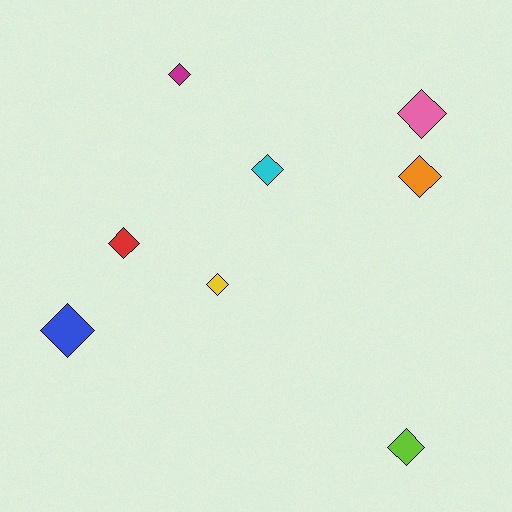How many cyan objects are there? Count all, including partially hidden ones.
There is 1 cyan object.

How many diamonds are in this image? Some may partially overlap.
There are 8 diamonds.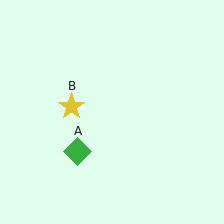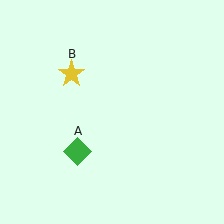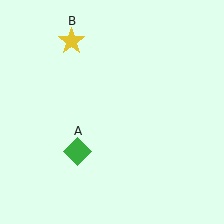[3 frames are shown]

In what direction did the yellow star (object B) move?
The yellow star (object B) moved up.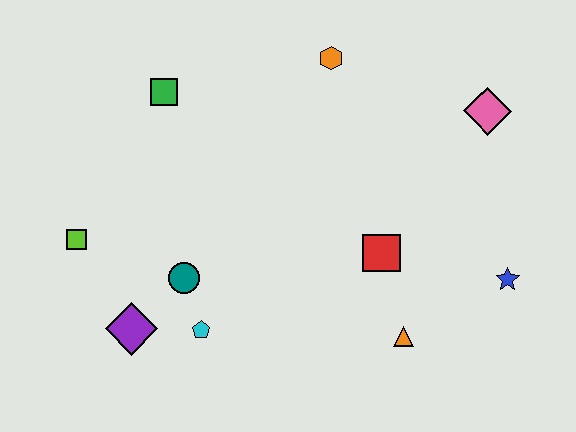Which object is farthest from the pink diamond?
The lime square is farthest from the pink diamond.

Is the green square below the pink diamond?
No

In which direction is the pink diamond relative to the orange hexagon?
The pink diamond is to the right of the orange hexagon.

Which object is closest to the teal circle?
The cyan pentagon is closest to the teal circle.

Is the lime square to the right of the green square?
No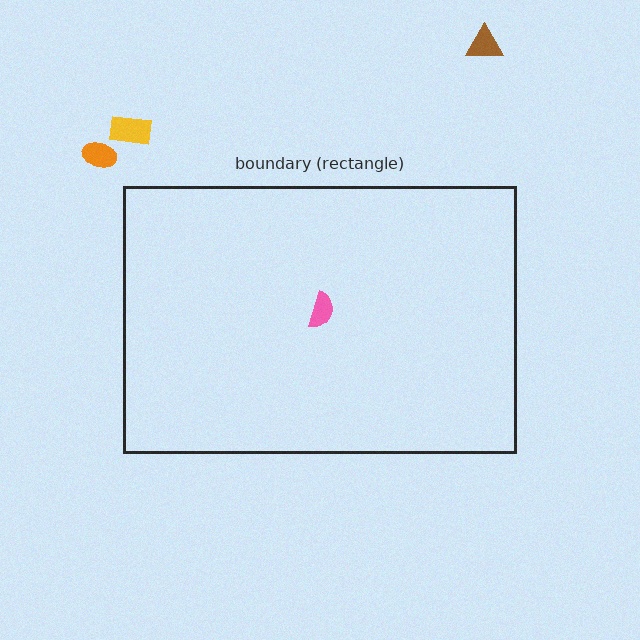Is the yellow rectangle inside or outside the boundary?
Outside.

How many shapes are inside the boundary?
1 inside, 3 outside.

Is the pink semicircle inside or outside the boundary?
Inside.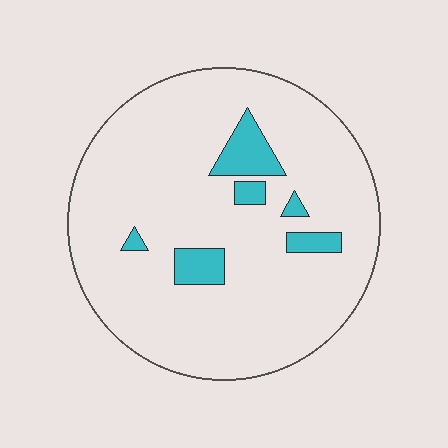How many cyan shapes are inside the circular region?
6.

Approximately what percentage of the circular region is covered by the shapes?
Approximately 10%.